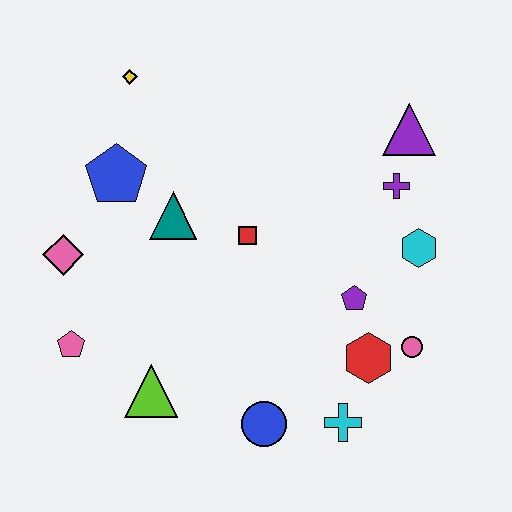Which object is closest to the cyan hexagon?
The purple cross is closest to the cyan hexagon.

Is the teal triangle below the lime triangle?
No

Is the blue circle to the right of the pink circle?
No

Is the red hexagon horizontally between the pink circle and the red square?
Yes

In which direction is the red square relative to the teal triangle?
The red square is to the right of the teal triangle.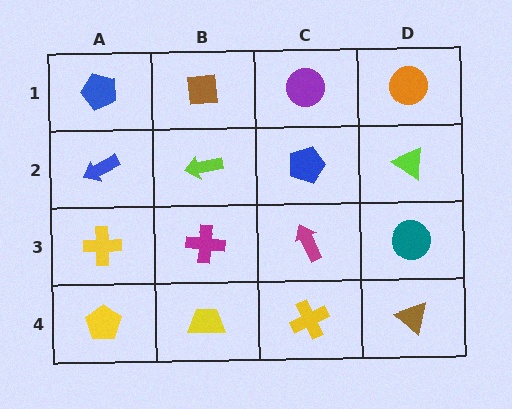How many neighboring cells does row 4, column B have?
3.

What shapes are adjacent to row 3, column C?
A blue pentagon (row 2, column C), a yellow cross (row 4, column C), a magenta cross (row 3, column B), a teal circle (row 3, column D).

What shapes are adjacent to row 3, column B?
A lime arrow (row 2, column B), a yellow trapezoid (row 4, column B), a yellow cross (row 3, column A), a magenta arrow (row 3, column C).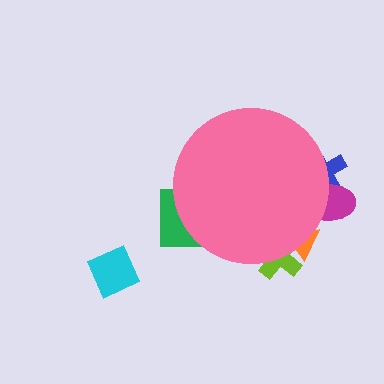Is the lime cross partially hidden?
Yes, the lime cross is partially hidden behind the pink circle.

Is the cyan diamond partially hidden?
No, the cyan diamond is fully visible.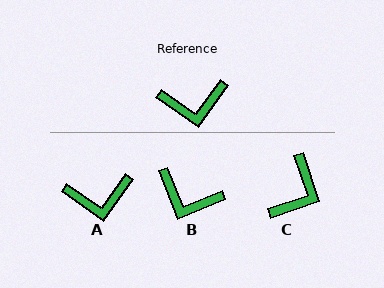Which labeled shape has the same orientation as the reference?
A.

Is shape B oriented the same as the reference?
No, it is off by about 33 degrees.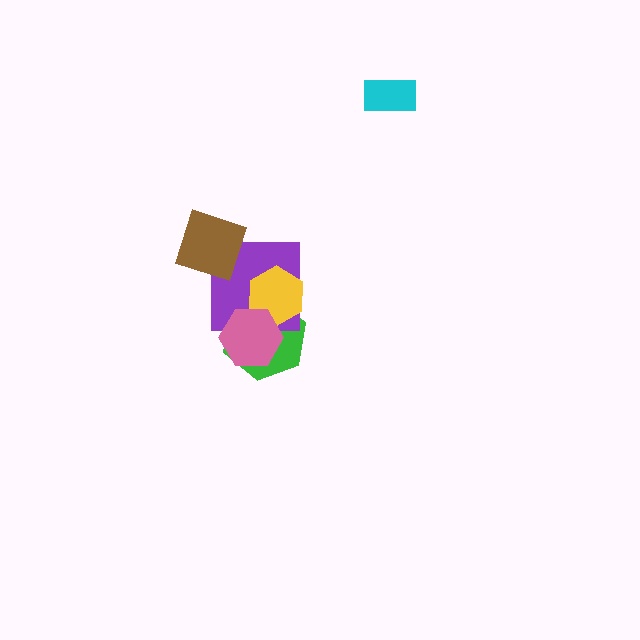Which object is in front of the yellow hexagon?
The pink hexagon is in front of the yellow hexagon.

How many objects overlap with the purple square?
4 objects overlap with the purple square.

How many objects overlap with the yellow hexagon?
3 objects overlap with the yellow hexagon.